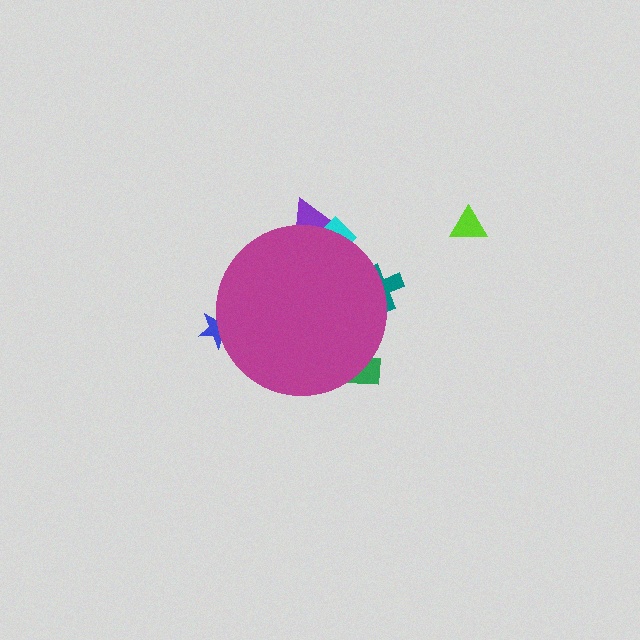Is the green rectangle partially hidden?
Yes, the green rectangle is partially hidden behind the magenta circle.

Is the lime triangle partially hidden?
No, the lime triangle is fully visible.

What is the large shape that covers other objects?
A magenta circle.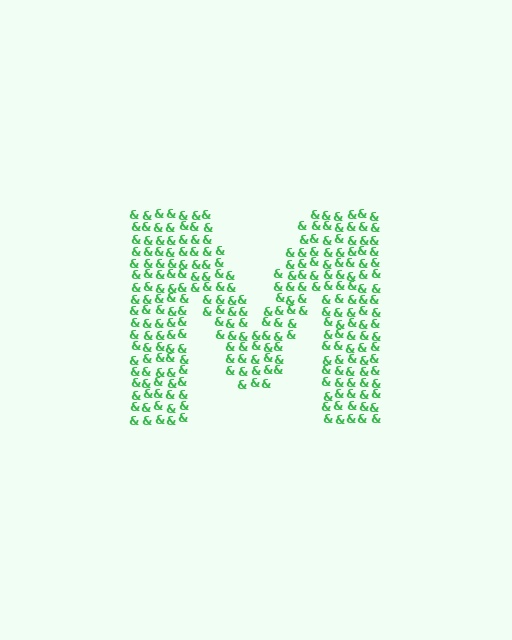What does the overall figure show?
The overall figure shows the letter M.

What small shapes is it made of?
It is made of small ampersands.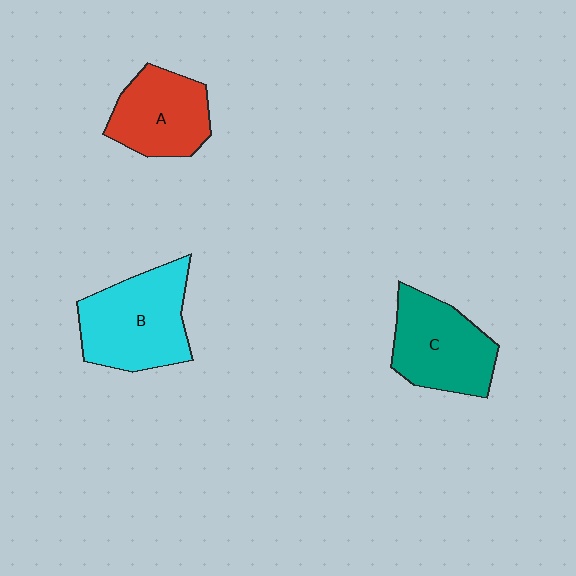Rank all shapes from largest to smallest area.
From largest to smallest: B (cyan), C (teal), A (red).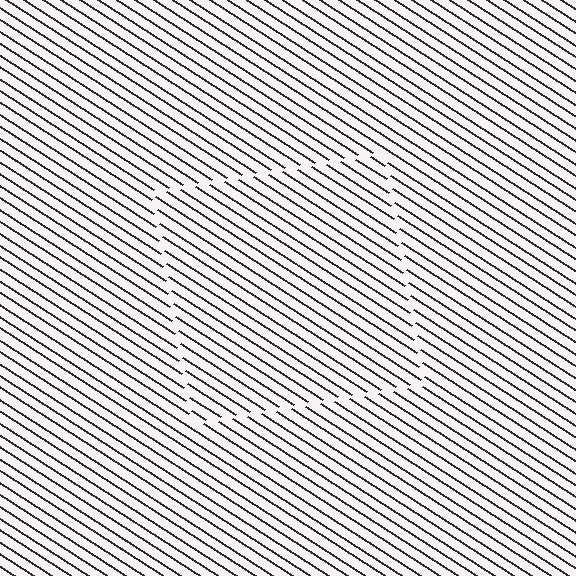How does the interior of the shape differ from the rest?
The interior of the shape contains the same grating, shifted by half a period — the contour is defined by the phase discontinuity where line-ends from the inner and outer gratings abut.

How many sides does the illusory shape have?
4 sides — the line-ends trace a square.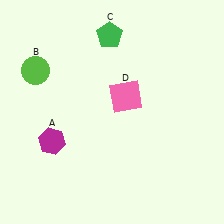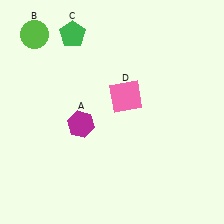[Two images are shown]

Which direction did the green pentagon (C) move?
The green pentagon (C) moved left.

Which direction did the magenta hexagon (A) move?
The magenta hexagon (A) moved right.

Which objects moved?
The objects that moved are: the magenta hexagon (A), the lime circle (B), the green pentagon (C).